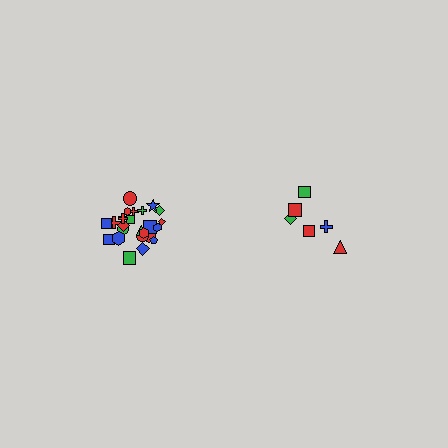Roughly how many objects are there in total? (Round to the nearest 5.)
Roughly 30 objects in total.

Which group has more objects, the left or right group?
The left group.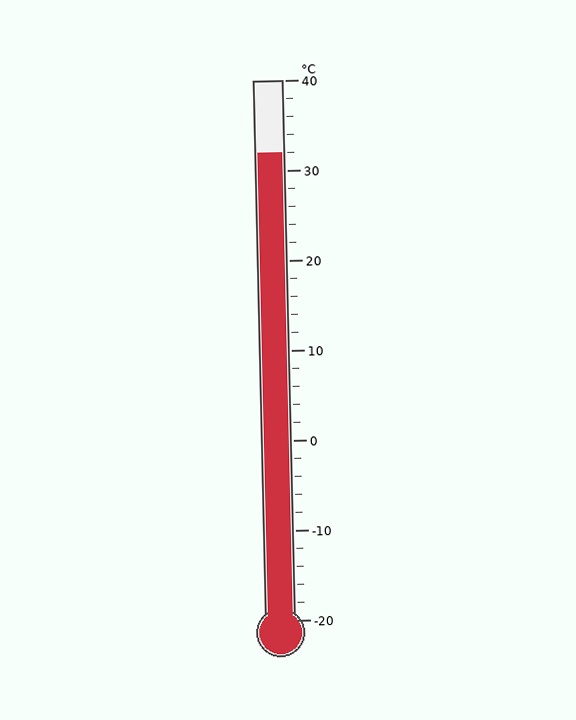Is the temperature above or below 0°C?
The temperature is above 0°C.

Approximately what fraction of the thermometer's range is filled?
The thermometer is filled to approximately 85% of its range.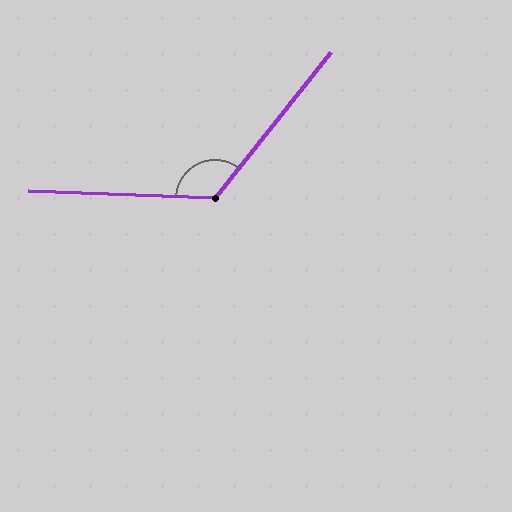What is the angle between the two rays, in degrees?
Approximately 126 degrees.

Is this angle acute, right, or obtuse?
It is obtuse.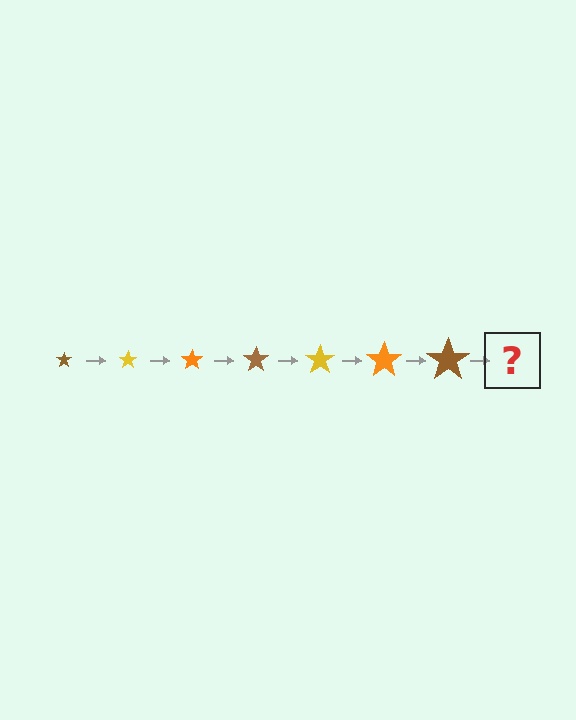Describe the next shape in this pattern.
It should be a yellow star, larger than the previous one.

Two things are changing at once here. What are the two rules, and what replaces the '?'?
The two rules are that the star grows larger each step and the color cycles through brown, yellow, and orange. The '?' should be a yellow star, larger than the previous one.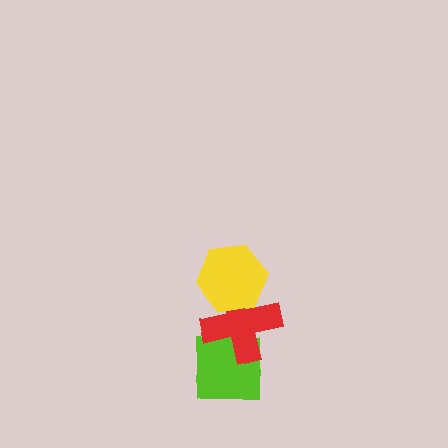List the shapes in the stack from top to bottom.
From top to bottom: the yellow hexagon, the red cross, the lime square.